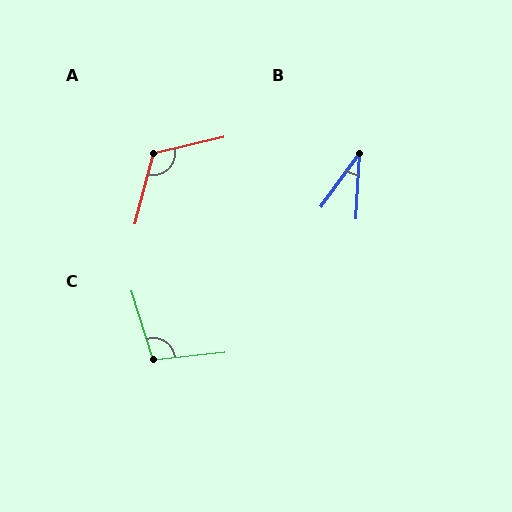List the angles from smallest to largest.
B (33°), C (102°), A (118°).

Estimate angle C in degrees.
Approximately 102 degrees.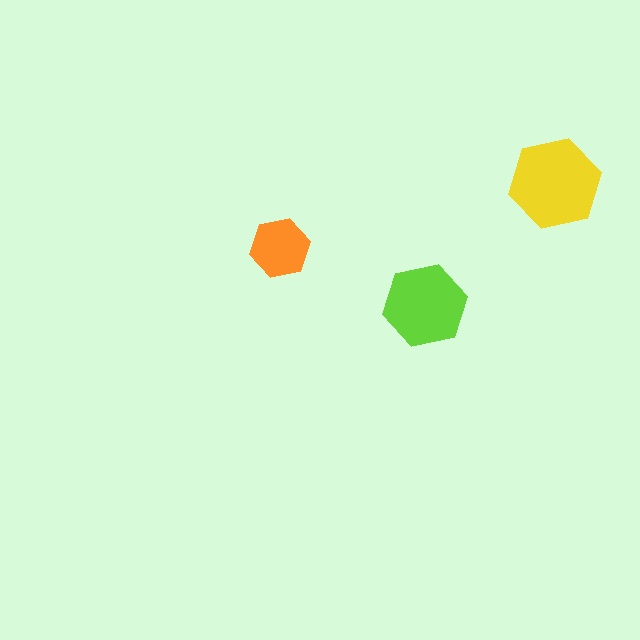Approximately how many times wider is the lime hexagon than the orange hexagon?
About 1.5 times wider.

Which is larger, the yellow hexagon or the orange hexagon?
The yellow one.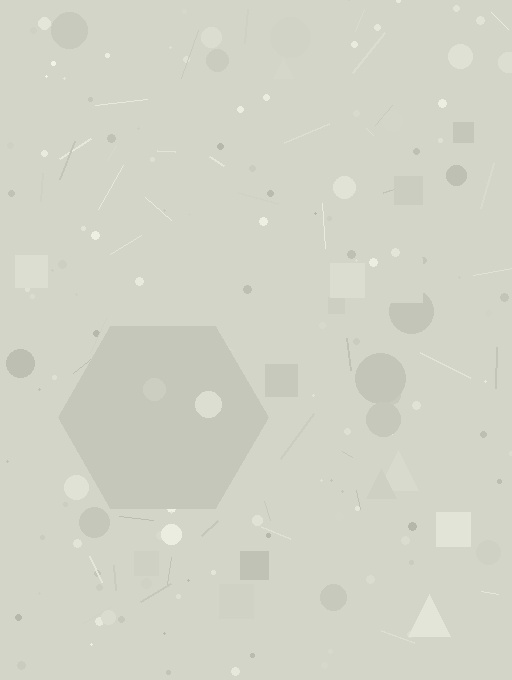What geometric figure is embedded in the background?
A hexagon is embedded in the background.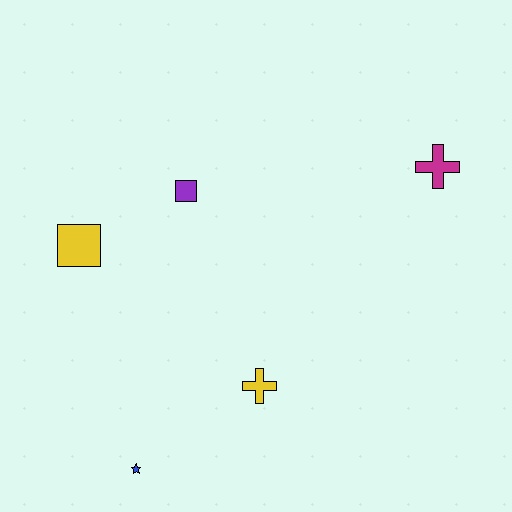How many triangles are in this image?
There are no triangles.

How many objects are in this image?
There are 5 objects.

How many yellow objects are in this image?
There are 2 yellow objects.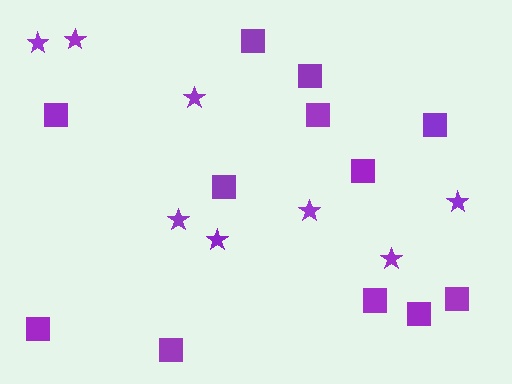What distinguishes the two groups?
There are 2 groups: one group of squares (12) and one group of stars (8).